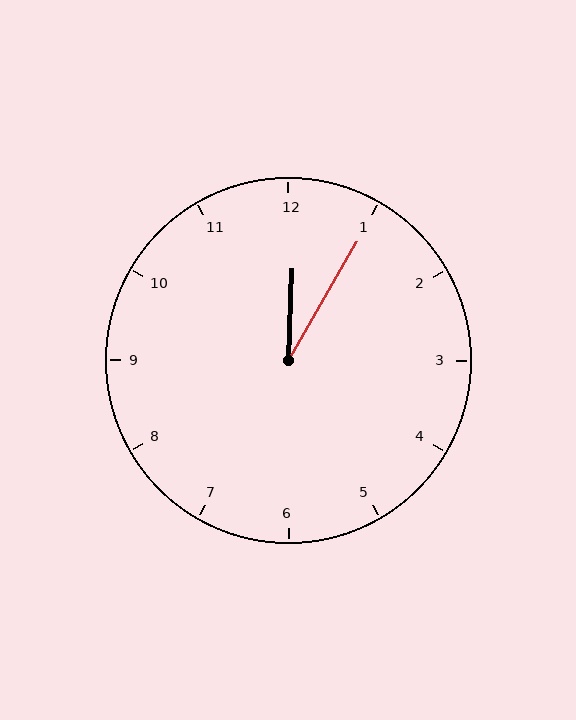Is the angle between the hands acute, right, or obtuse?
It is acute.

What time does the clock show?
12:05.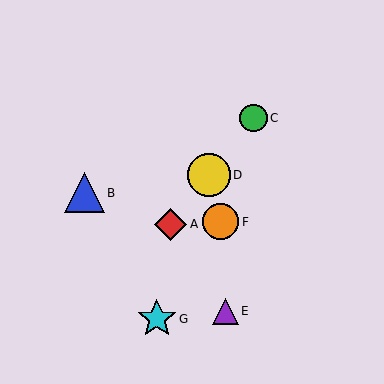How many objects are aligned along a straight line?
3 objects (A, C, D) are aligned along a straight line.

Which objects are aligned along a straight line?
Objects A, C, D are aligned along a straight line.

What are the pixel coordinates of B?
Object B is at (84, 193).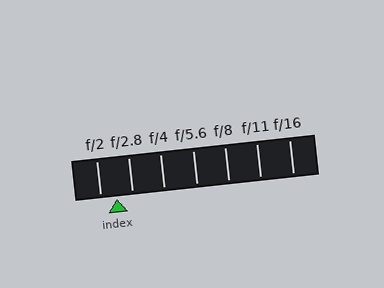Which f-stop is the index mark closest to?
The index mark is closest to f/2.8.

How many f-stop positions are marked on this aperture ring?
There are 7 f-stop positions marked.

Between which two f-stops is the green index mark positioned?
The index mark is between f/2 and f/2.8.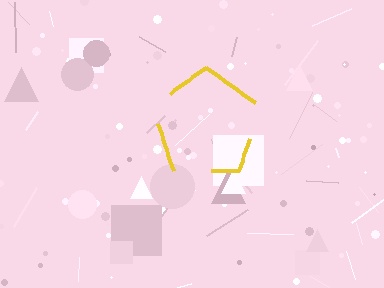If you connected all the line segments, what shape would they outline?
They would outline a pentagon.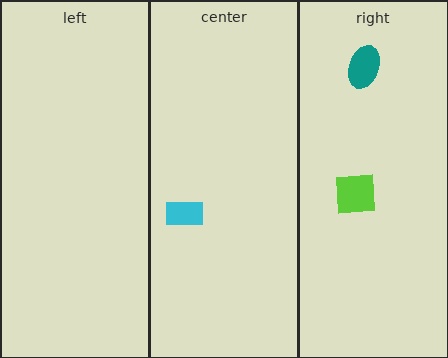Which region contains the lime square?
The right region.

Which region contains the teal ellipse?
The right region.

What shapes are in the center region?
The cyan rectangle.